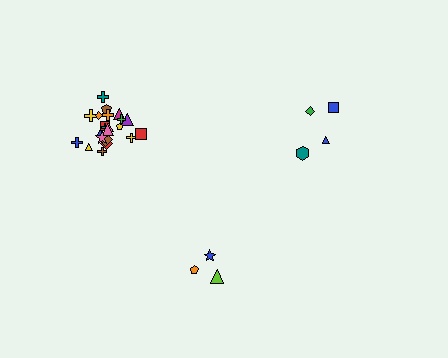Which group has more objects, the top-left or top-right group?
The top-left group.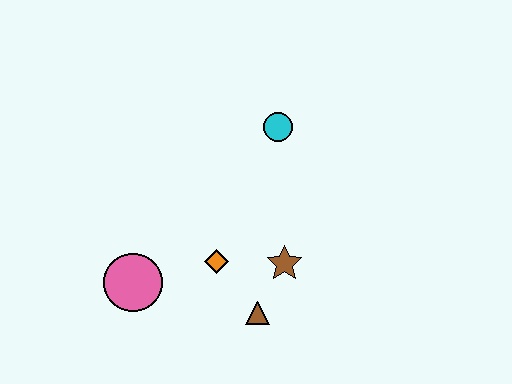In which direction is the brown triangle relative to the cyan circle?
The brown triangle is below the cyan circle.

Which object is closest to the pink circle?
The orange diamond is closest to the pink circle.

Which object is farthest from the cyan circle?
The pink circle is farthest from the cyan circle.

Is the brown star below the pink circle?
No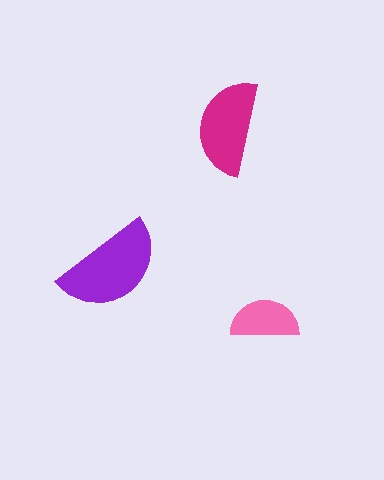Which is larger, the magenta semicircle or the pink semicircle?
The magenta one.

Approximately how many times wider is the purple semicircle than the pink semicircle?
About 1.5 times wider.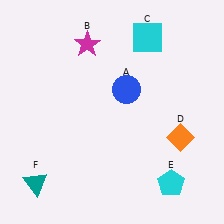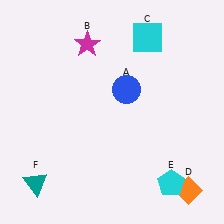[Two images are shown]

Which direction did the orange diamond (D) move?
The orange diamond (D) moved down.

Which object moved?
The orange diamond (D) moved down.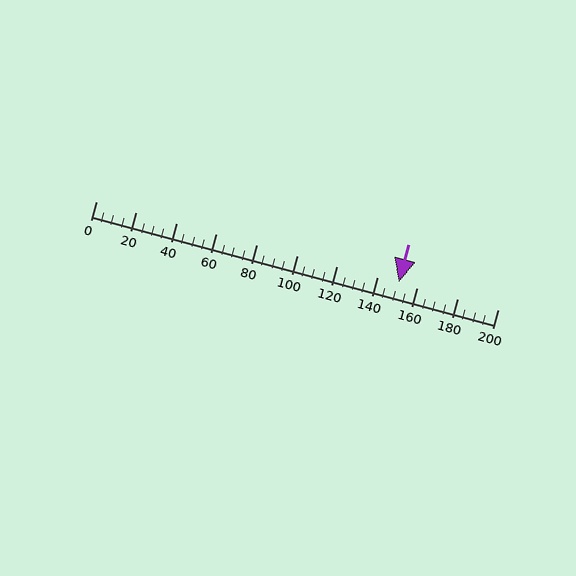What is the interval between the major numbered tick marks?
The major tick marks are spaced 20 units apart.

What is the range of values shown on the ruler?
The ruler shows values from 0 to 200.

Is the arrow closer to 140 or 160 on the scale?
The arrow is closer to 160.